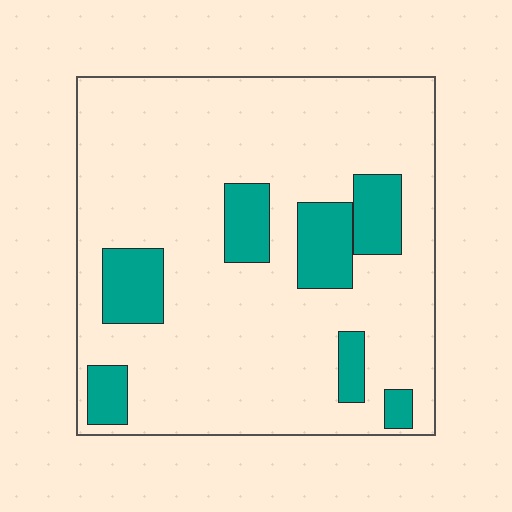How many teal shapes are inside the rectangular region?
7.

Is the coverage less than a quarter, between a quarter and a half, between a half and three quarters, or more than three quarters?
Less than a quarter.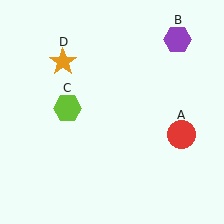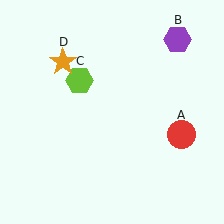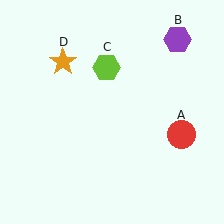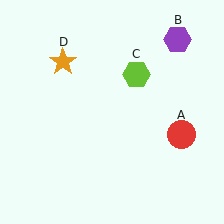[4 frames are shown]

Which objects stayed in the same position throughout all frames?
Red circle (object A) and purple hexagon (object B) and orange star (object D) remained stationary.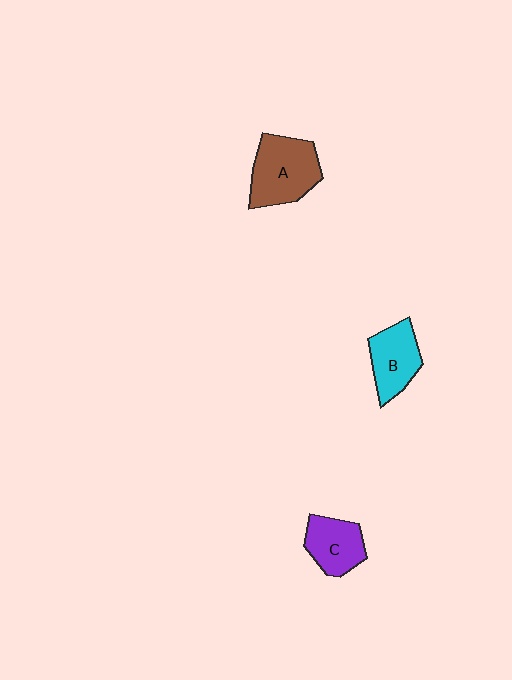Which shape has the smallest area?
Shape C (purple).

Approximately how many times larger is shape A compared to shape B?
Approximately 1.3 times.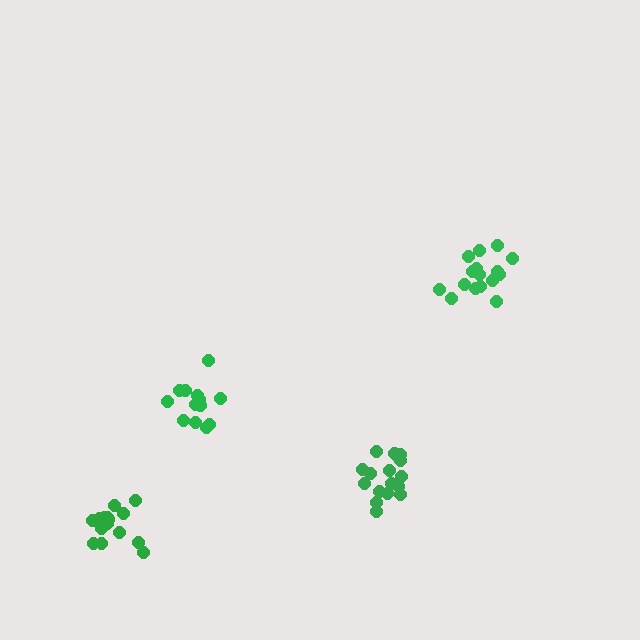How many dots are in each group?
Group 1: 13 dots, Group 2: 17 dots, Group 3: 17 dots, Group 4: 15 dots (62 total).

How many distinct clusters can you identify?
There are 4 distinct clusters.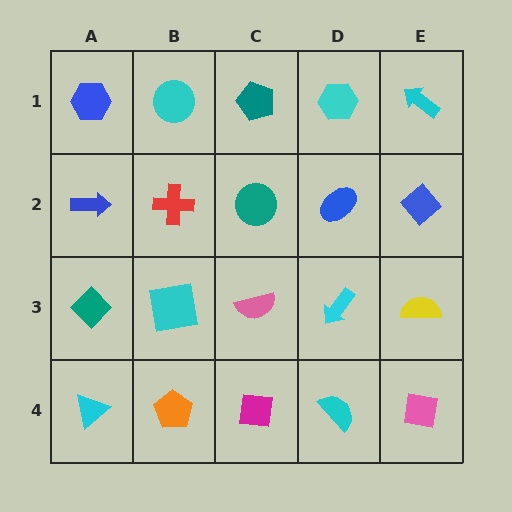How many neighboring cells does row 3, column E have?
3.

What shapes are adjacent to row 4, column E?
A yellow semicircle (row 3, column E), a cyan semicircle (row 4, column D).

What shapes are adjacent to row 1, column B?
A red cross (row 2, column B), a blue hexagon (row 1, column A), a teal pentagon (row 1, column C).